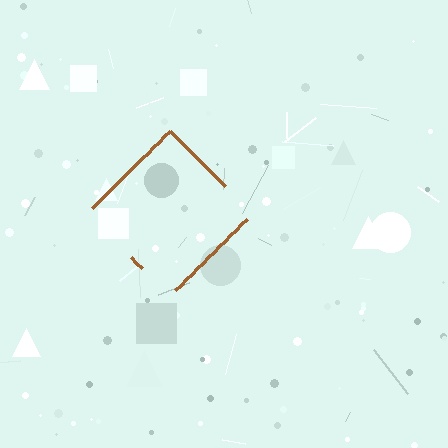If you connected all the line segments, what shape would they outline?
They would outline a diamond.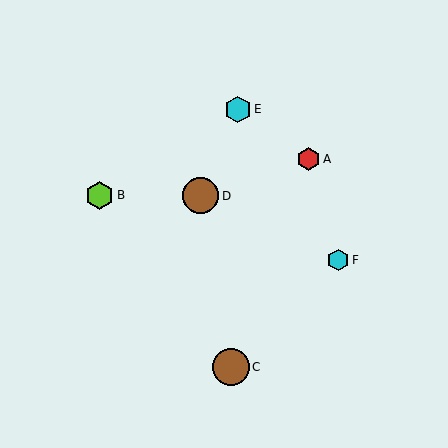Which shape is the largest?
The brown circle (labeled C) is the largest.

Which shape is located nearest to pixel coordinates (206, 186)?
The brown circle (labeled D) at (201, 196) is nearest to that location.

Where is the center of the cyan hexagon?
The center of the cyan hexagon is at (338, 260).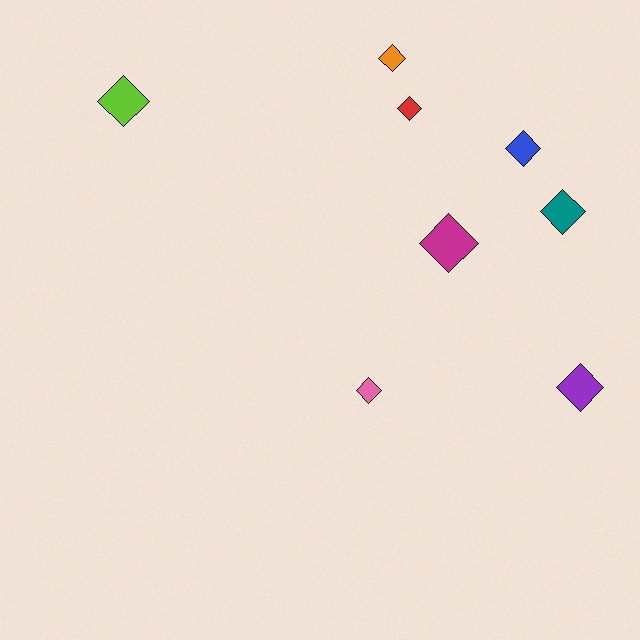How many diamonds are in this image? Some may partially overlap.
There are 8 diamonds.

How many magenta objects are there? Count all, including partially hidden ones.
There is 1 magenta object.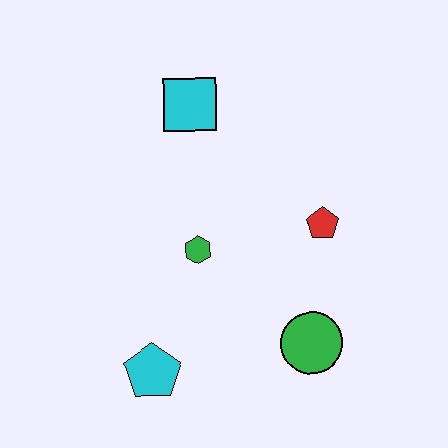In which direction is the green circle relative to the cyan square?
The green circle is below the cyan square.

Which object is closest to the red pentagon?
The green circle is closest to the red pentagon.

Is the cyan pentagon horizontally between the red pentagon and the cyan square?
No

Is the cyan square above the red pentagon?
Yes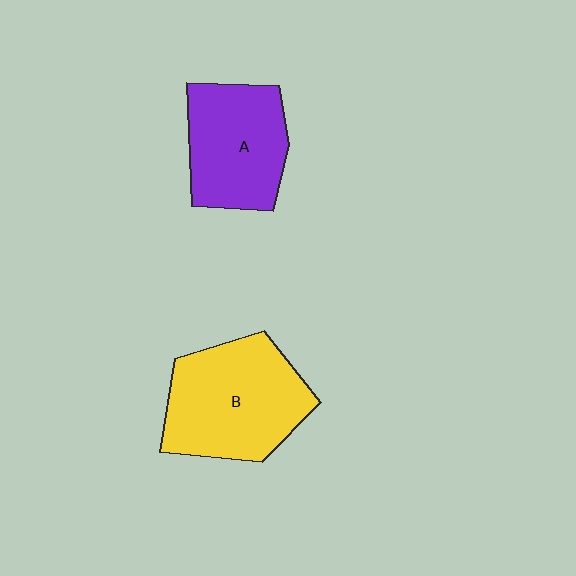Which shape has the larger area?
Shape B (yellow).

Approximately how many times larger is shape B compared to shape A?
Approximately 1.2 times.